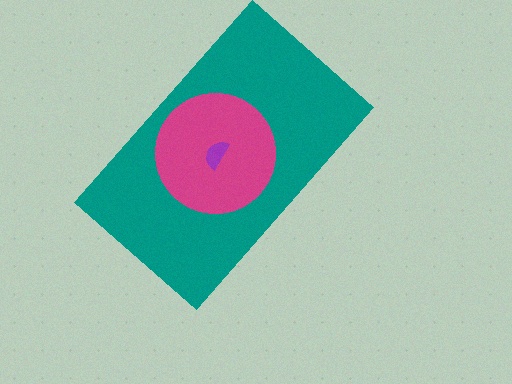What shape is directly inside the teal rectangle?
The magenta circle.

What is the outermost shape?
The teal rectangle.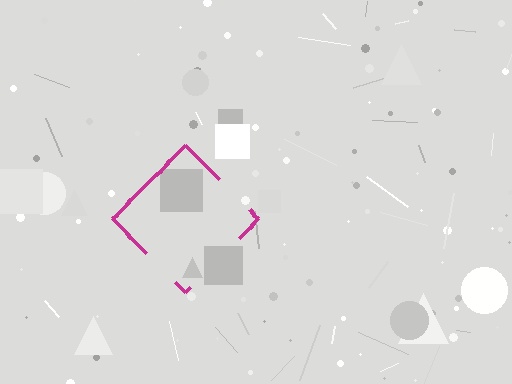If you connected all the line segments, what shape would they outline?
They would outline a diamond.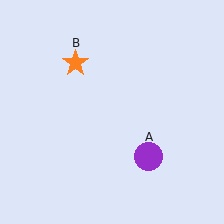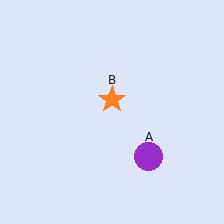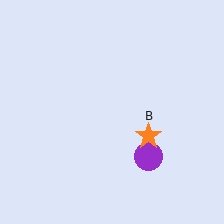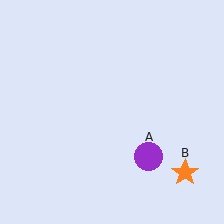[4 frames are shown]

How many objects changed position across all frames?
1 object changed position: orange star (object B).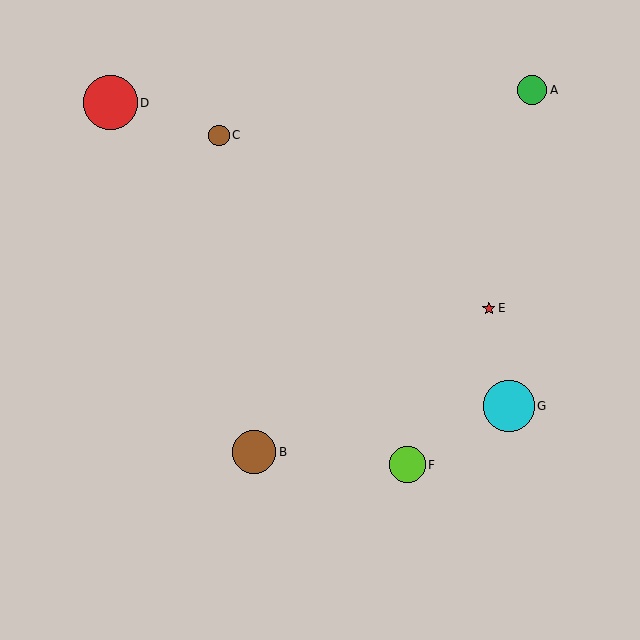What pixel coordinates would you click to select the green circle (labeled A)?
Click at (532, 90) to select the green circle A.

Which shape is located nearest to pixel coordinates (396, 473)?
The lime circle (labeled F) at (407, 465) is nearest to that location.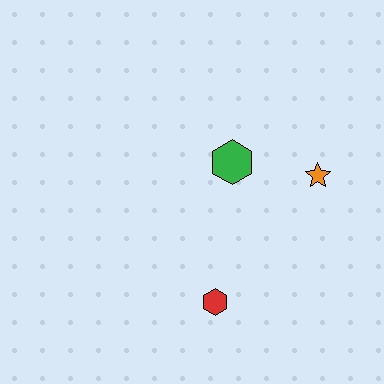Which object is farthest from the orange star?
The red hexagon is farthest from the orange star.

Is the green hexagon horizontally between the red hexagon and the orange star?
Yes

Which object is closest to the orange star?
The green hexagon is closest to the orange star.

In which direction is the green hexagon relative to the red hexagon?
The green hexagon is above the red hexagon.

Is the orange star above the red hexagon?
Yes